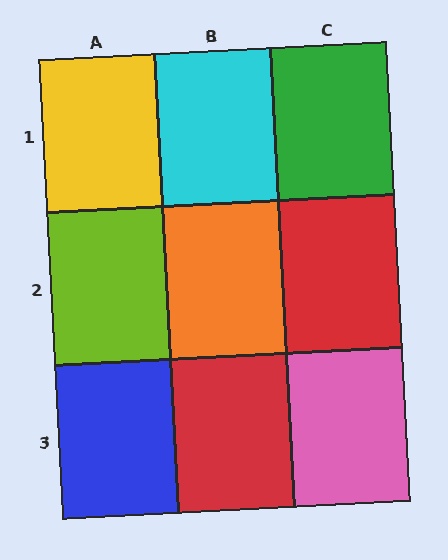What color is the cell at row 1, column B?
Cyan.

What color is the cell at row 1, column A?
Yellow.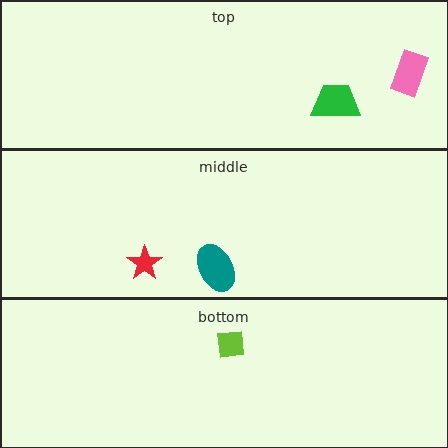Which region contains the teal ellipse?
The middle region.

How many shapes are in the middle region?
2.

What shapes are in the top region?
The green trapezoid, the pink rectangle.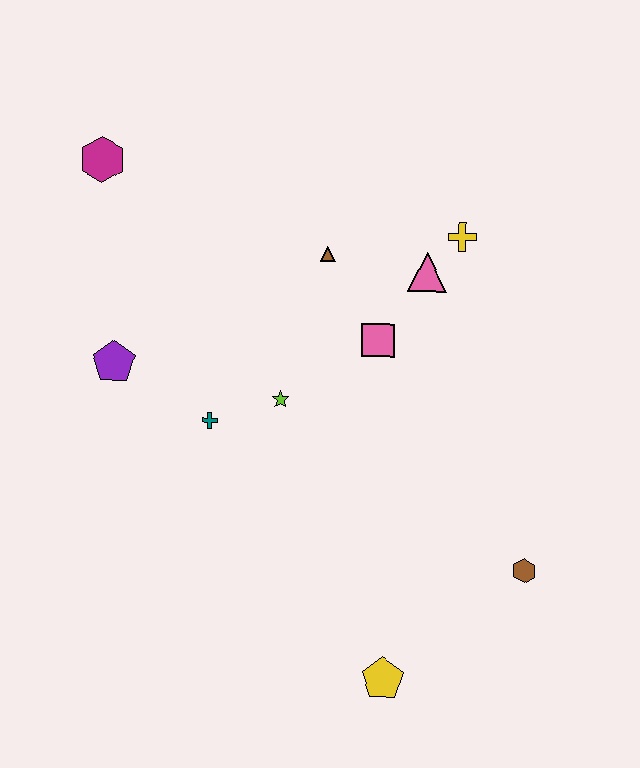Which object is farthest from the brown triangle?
The yellow pentagon is farthest from the brown triangle.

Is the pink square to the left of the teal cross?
No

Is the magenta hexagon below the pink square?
No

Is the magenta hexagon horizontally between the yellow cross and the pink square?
No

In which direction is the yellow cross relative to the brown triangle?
The yellow cross is to the right of the brown triangle.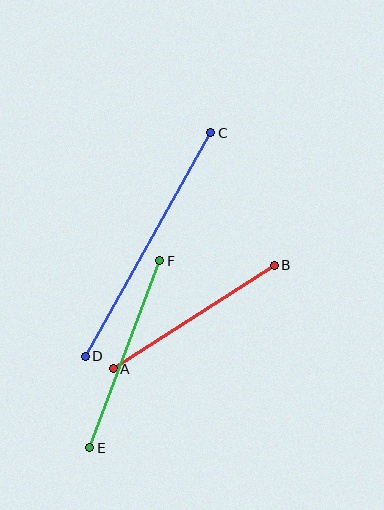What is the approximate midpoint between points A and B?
The midpoint is at approximately (194, 317) pixels.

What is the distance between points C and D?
The distance is approximately 256 pixels.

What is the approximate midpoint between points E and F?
The midpoint is at approximately (125, 354) pixels.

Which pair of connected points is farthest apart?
Points C and D are farthest apart.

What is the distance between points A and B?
The distance is approximately 191 pixels.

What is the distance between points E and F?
The distance is approximately 200 pixels.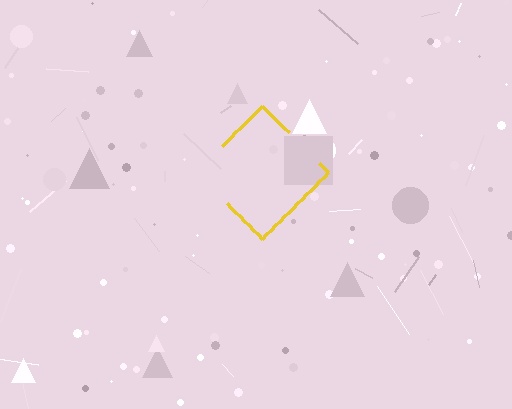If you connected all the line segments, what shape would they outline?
They would outline a diamond.